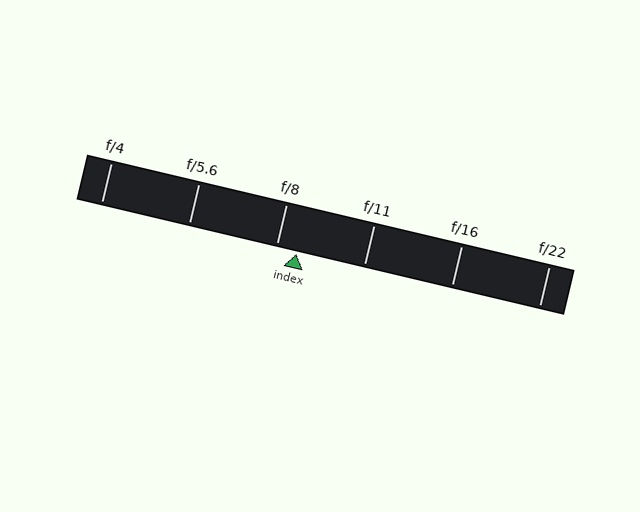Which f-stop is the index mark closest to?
The index mark is closest to f/8.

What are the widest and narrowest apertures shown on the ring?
The widest aperture shown is f/4 and the narrowest is f/22.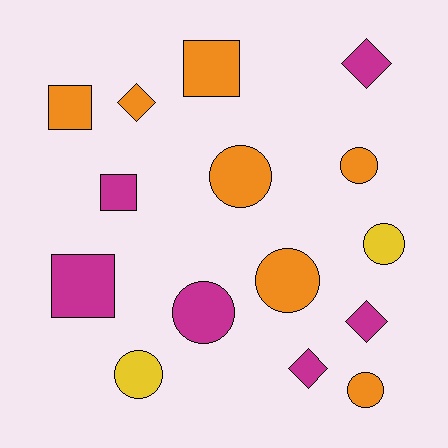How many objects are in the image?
There are 15 objects.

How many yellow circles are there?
There are 2 yellow circles.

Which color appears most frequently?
Orange, with 7 objects.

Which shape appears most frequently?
Circle, with 7 objects.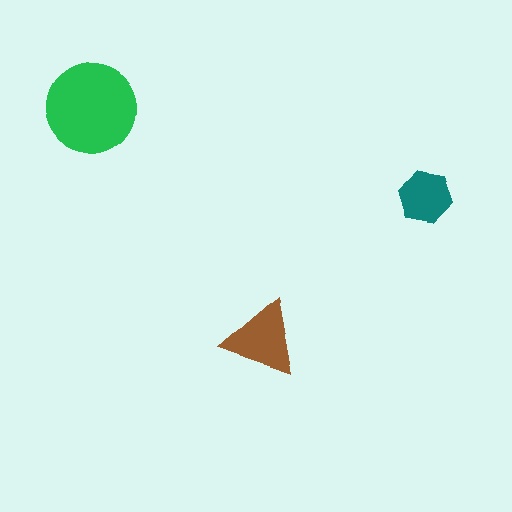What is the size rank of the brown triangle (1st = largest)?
2nd.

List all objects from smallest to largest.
The teal hexagon, the brown triangle, the green circle.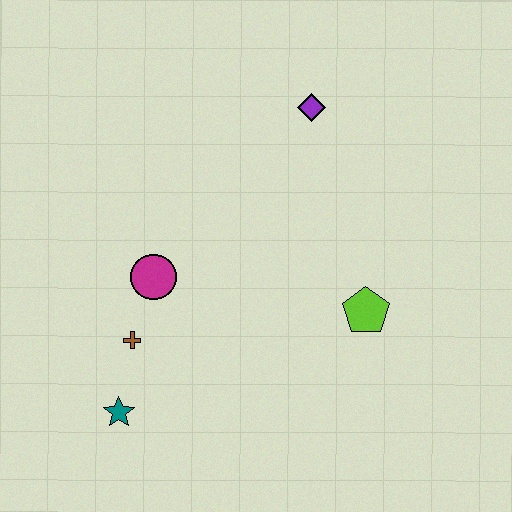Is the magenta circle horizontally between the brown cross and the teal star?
No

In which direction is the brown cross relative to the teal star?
The brown cross is above the teal star.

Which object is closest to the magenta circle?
The brown cross is closest to the magenta circle.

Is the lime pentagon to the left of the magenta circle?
No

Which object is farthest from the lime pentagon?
The teal star is farthest from the lime pentagon.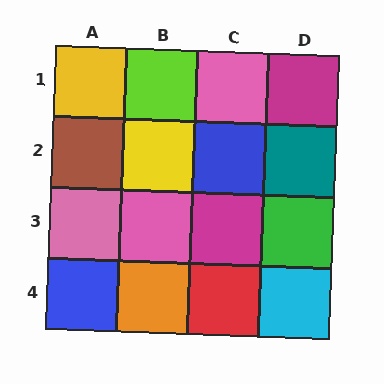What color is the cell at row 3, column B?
Pink.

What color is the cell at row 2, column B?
Yellow.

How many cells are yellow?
2 cells are yellow.